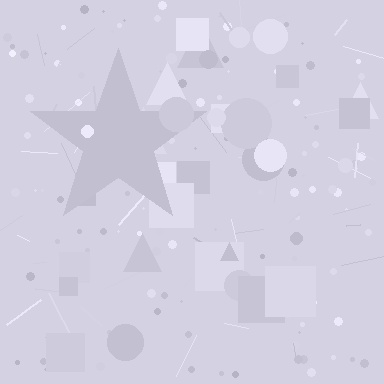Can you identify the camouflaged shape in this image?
The camouflaged shape is a star.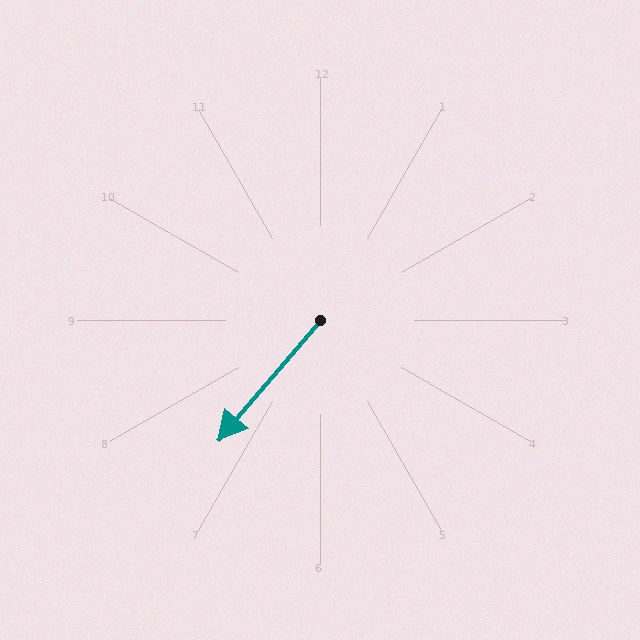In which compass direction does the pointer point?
Southwest.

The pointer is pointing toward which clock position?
Roughly 7 o'clock.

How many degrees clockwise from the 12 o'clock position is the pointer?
Approximately 220 degrees.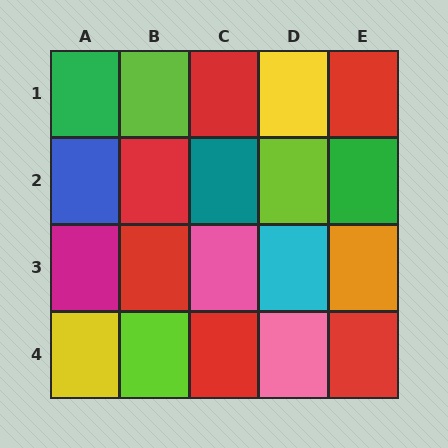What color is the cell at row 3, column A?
Magenta.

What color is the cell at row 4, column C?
Red.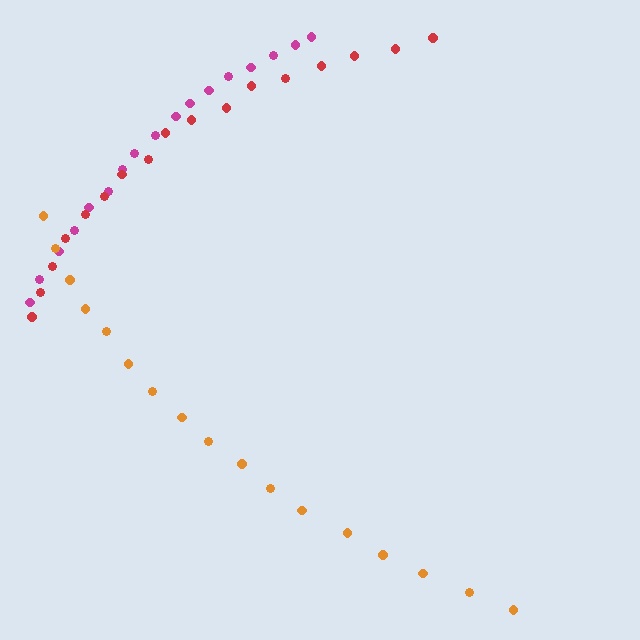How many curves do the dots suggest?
There are 3 distinct paths.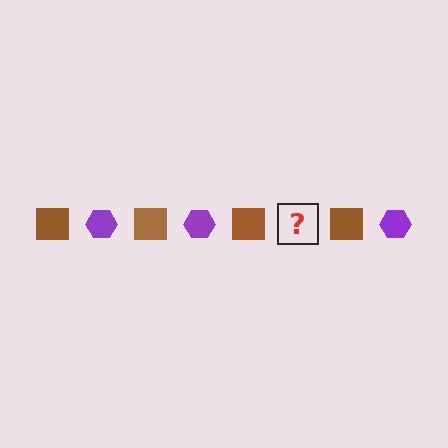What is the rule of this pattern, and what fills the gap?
The rule is that the pattern alternates between brown square and purple hexagon. The gap should be filled with a purple hexagon.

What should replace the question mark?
The question mark should be replaced with a purple hexagon.